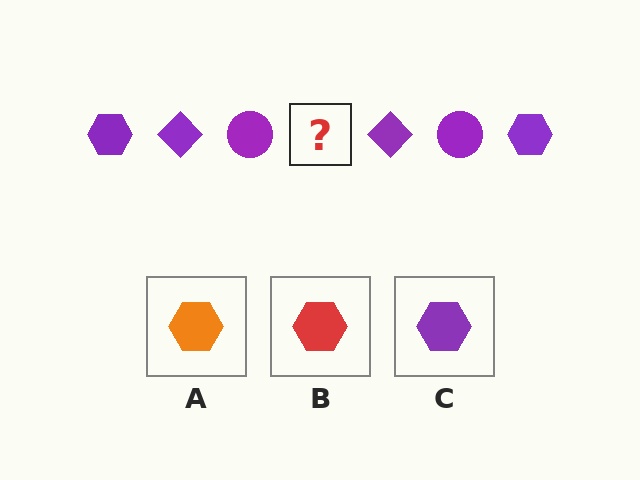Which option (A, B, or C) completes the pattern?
C.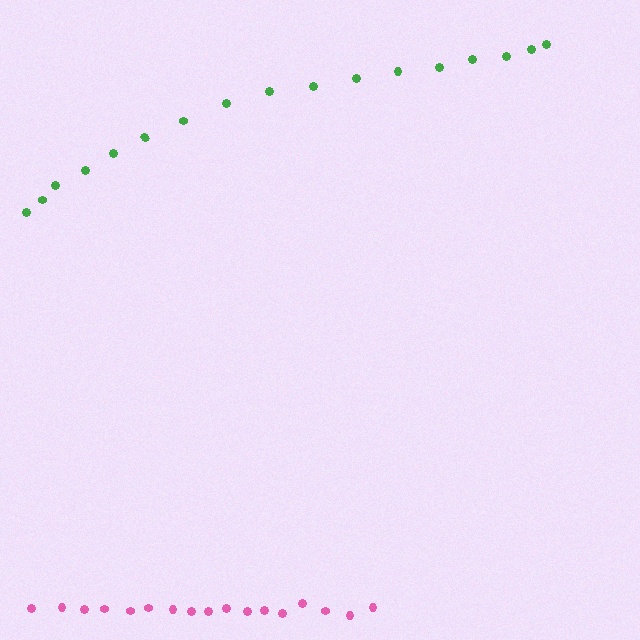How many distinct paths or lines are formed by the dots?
There are 2 distinct paths.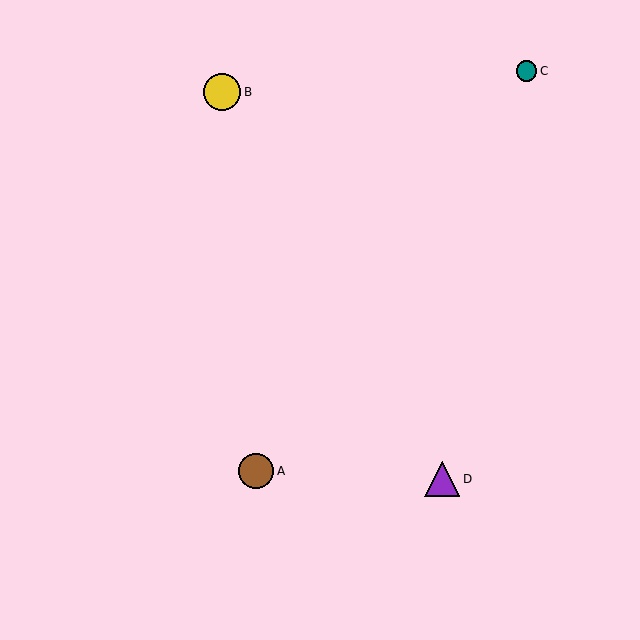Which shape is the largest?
The yellow circle (labeled B) is the largest.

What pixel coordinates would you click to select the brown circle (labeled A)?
Click at (256, 471) to select the brown circle A.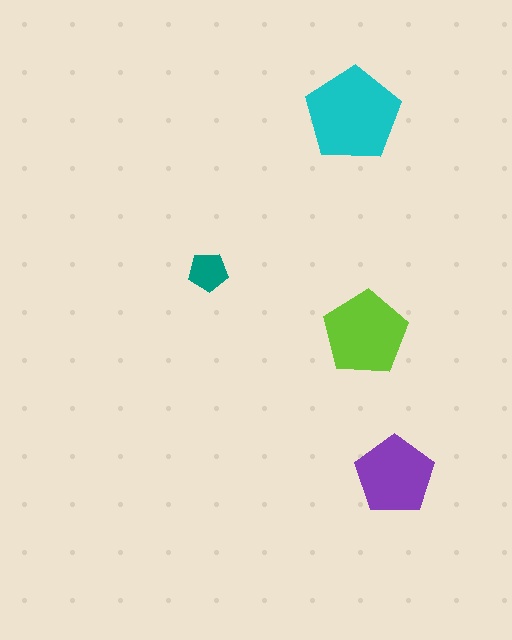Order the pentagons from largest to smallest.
the cyan one, the lime one, the purple one, the teal one.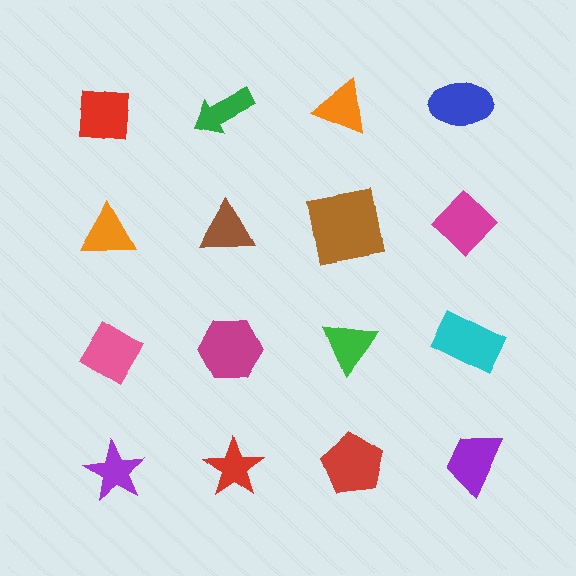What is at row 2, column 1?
An orange triangle.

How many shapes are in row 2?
4 shapes.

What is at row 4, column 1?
A purple star.